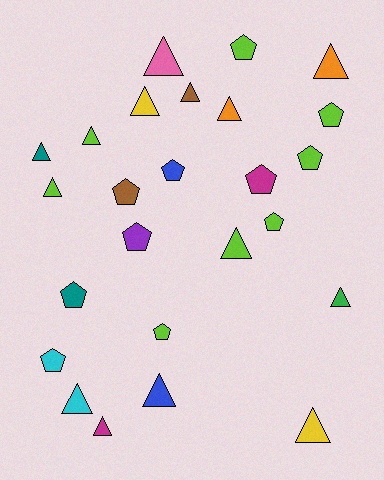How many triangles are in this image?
There are 14 triangles.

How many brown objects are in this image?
There are 2 brown objects.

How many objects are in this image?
There are 25 objects.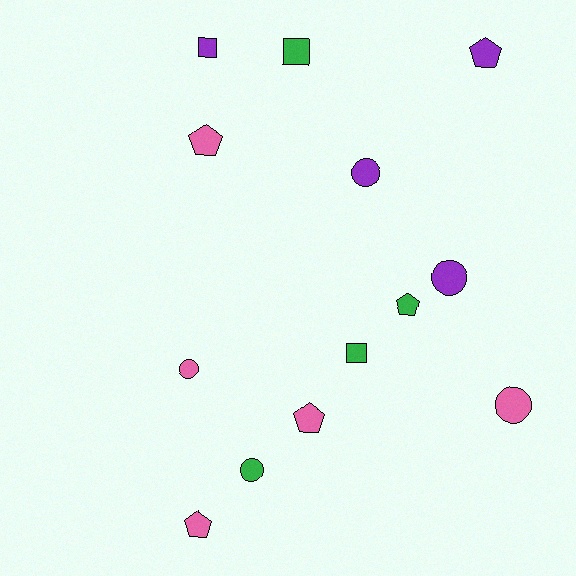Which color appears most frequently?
Pink, with 5 objects.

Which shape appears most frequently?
Pentagon, with 5 objects.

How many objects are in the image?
There are 13 objects.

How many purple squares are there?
There is 1 purple square.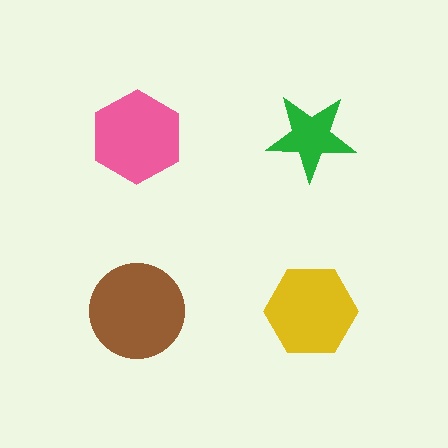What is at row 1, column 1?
A pink hexagon.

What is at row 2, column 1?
A brown circle.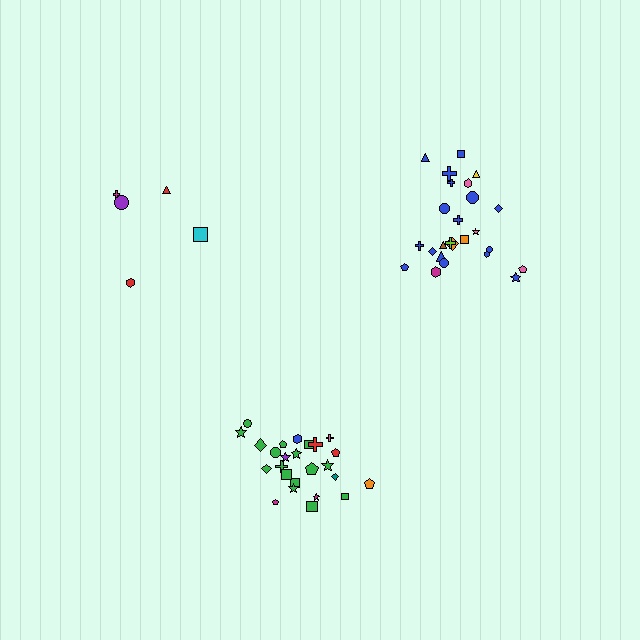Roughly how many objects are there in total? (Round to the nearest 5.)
Roughly 55 objects in total.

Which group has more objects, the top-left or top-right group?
The top-right group.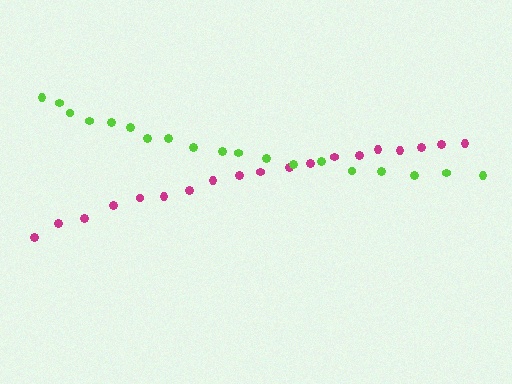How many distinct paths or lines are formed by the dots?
There are 2 distinct paths.